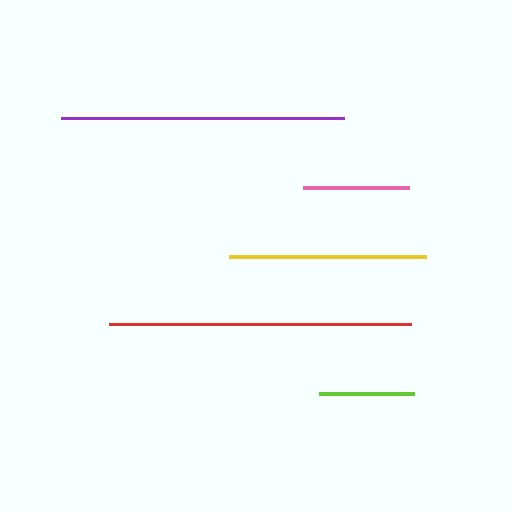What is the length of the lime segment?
The lime segment is approximately 96 pixels long.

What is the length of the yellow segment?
The yellow segment is approximately 197 pixels long.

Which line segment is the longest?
The red line is the longest at approximately 302 pixels.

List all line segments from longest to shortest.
From longest to shortest: red, purple, yellow, pink, lime.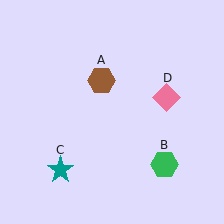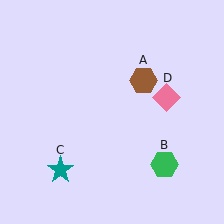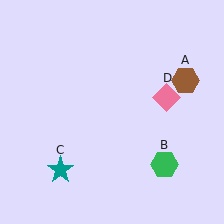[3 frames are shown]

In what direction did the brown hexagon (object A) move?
The brown hexagon (object A) moved right.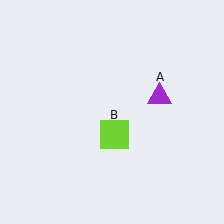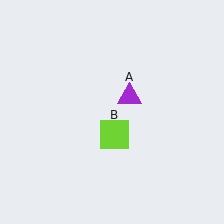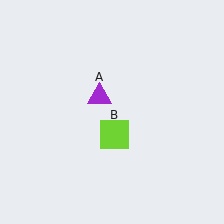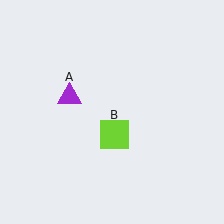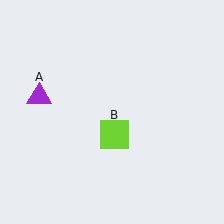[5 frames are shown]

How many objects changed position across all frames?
1 object changed position: purple triangle (object A).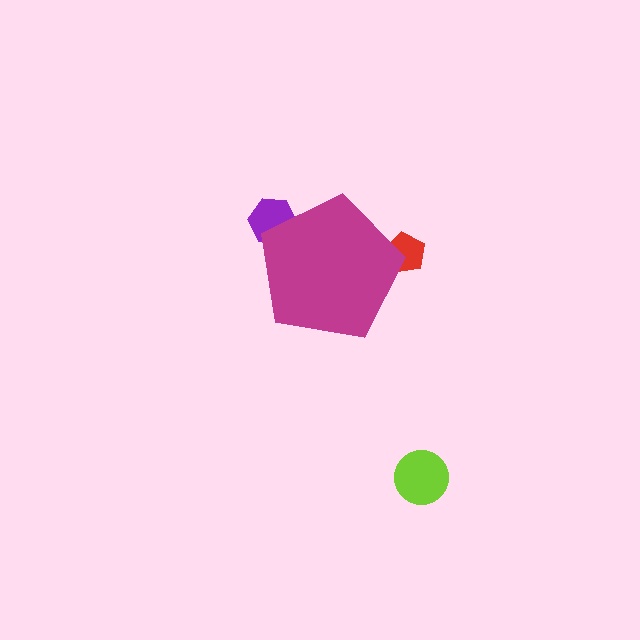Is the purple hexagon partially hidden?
Yes, the purple hexagon is partially hidden behind the magenta pentagon.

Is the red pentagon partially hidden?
Yes, the red pentagon is partially hidden behind the magenta pentagon.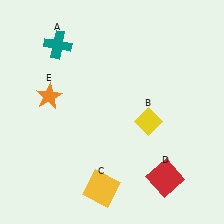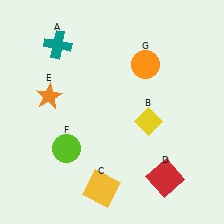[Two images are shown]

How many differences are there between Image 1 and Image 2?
There are 2 differences between the two images.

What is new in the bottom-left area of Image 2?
A lime circle (F) was added in the bottom-left area of Image 2.